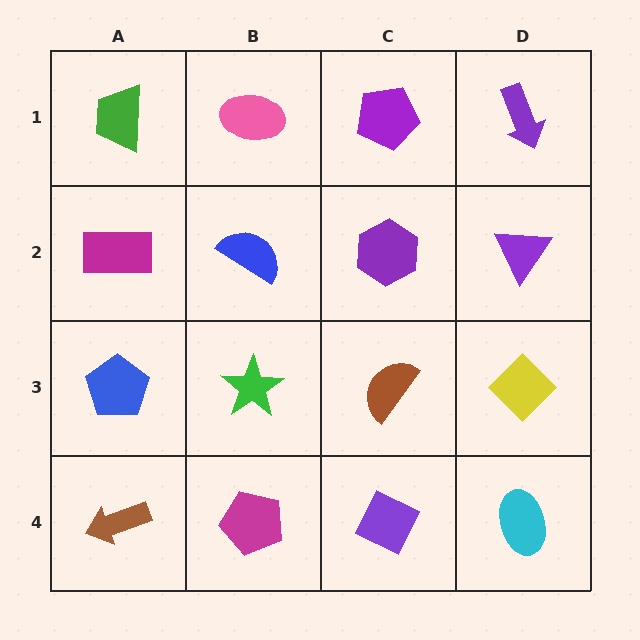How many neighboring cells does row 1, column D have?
2.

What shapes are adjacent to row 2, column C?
A purple pentagon (row 1, column C), a brown semicircle (row 3, column C), a blue semicircle (row 2, column B), a purple triangle (row 2, column D).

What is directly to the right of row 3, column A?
A green star.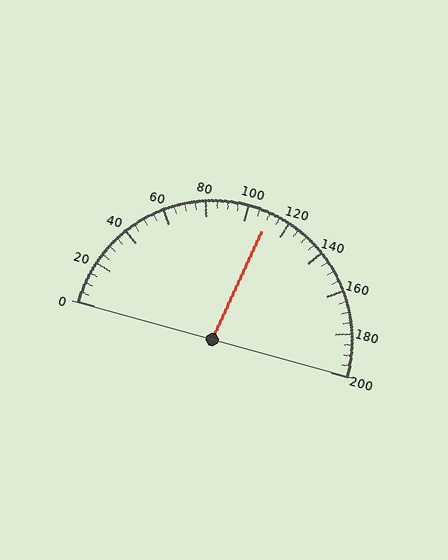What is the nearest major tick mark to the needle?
The nearest major tick mark is 120.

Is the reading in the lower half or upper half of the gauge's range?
The reading is in the upper half of the range (0 to 200).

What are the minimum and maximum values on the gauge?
The gauge ranges from 0 to 200.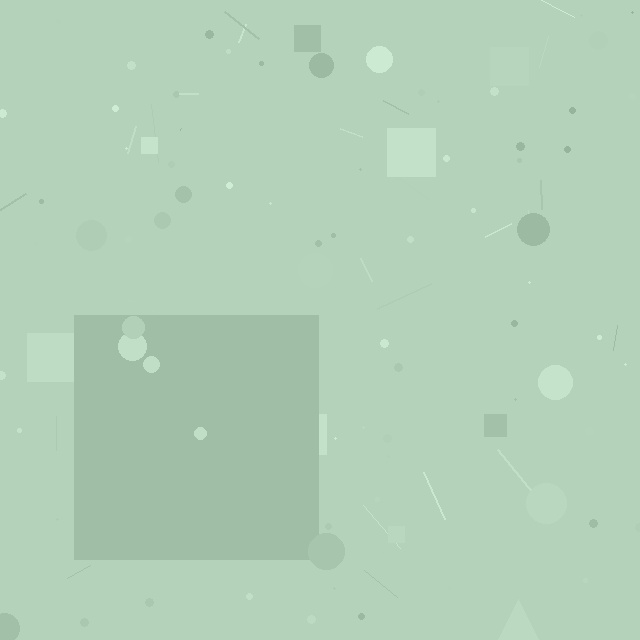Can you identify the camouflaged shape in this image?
The camouflaged shape is a square.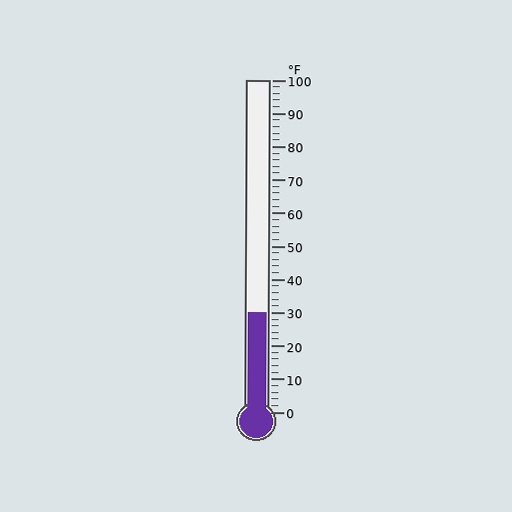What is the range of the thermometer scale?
The thermometer scale ranges from 0°F to 100°F.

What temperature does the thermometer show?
The thermometer shows approximately 30°F.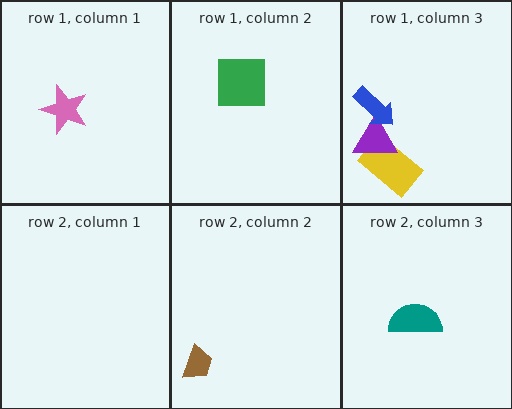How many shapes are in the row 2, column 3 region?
1.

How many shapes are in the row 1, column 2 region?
1.